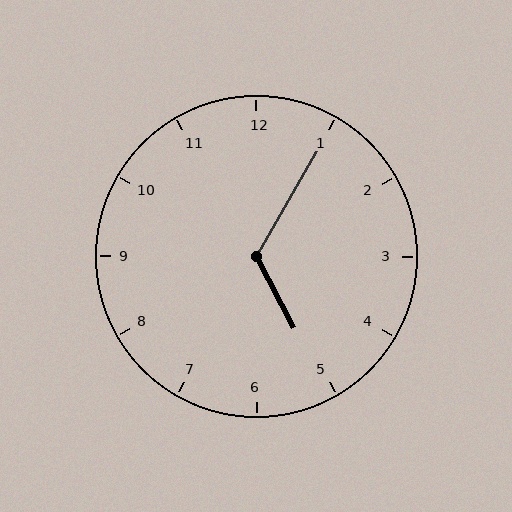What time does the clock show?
5:05.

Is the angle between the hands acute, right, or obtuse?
It is obtuse.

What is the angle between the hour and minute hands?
Approximately 122 degrees.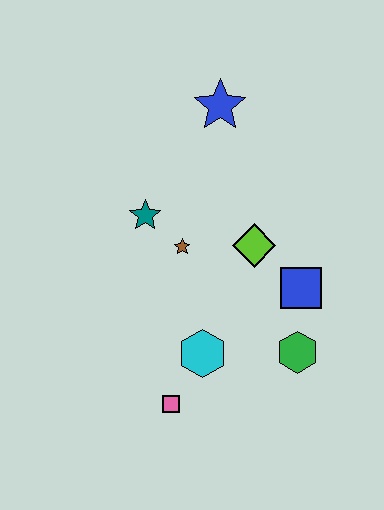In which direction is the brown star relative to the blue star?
The brown star is below the blue star.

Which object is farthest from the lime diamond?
The pink square is farthest from the lime diamond.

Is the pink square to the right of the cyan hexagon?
No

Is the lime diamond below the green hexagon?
No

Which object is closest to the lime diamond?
The blue square is closest to the lime diamond.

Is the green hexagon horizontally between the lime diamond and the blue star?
No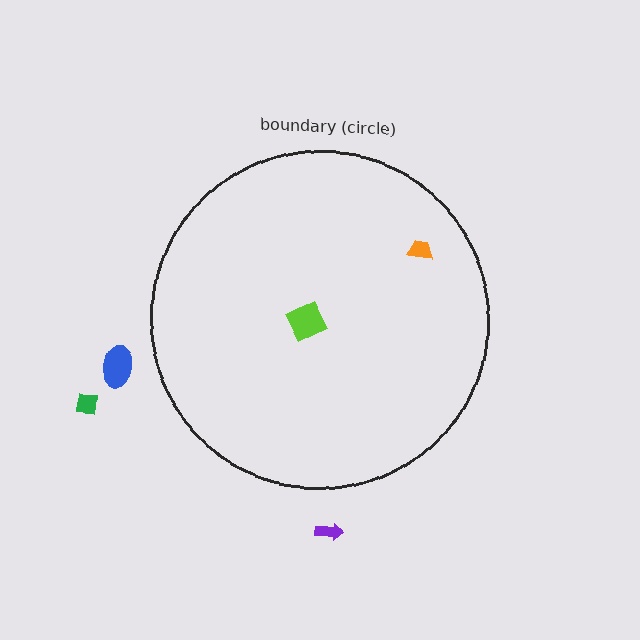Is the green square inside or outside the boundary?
Outside.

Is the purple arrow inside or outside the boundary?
Outside.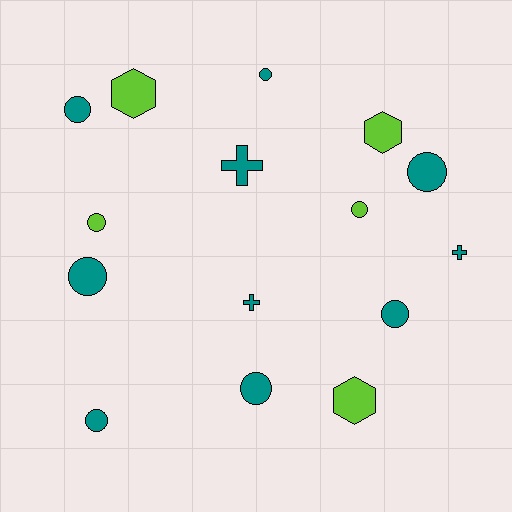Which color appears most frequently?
Teal, with 10 objects.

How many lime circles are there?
There are 2 lime circles.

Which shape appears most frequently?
Circle, with 9 objects.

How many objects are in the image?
There are 15 objects.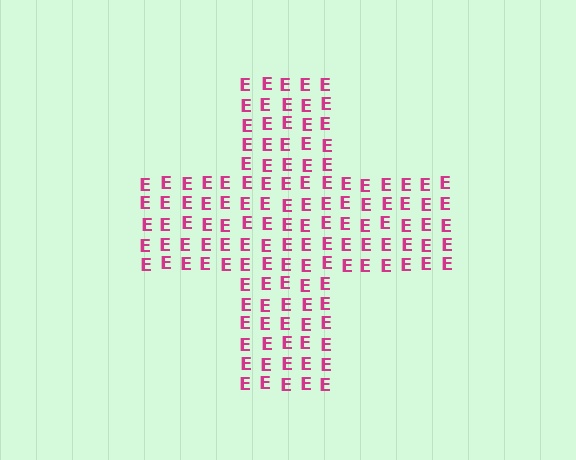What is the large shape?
The large shape is a cross.